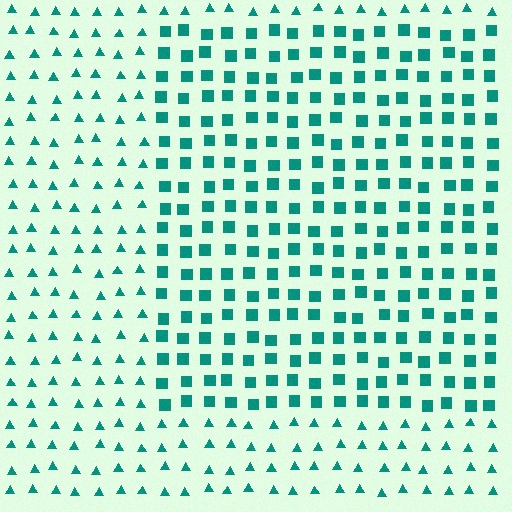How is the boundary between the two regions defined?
The boundary is defined by a change in element shape: squares inside vs. triangles outside. All elements share the same color and spacing.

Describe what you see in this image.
The image is filled with small teal elements arranged in a uniform grid. A rectangle-shaped region contains squares, while the surrounding area contains triangles. The boundary is defined purely by the change in element shape.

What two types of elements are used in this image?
The image uses squares inside the rectangle region and triangles outside it.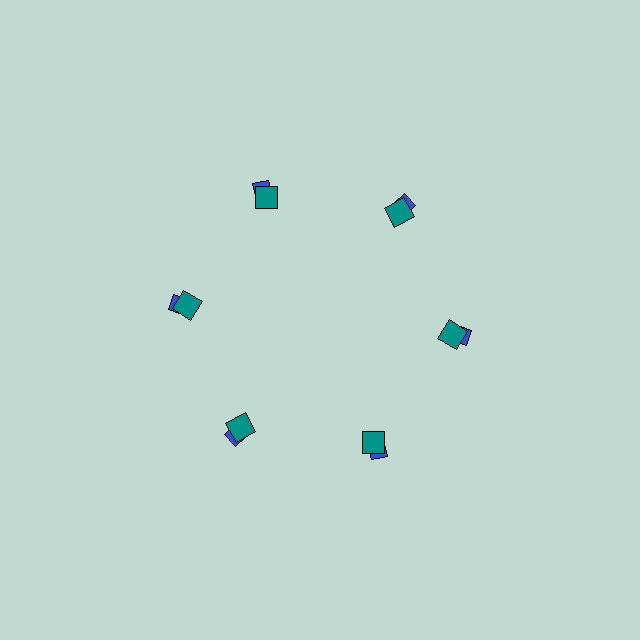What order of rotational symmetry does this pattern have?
This pattern has 6-fold rotational symmetry.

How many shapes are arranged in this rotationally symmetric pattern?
There are 12 shapes, arranged in 6 groups of 2.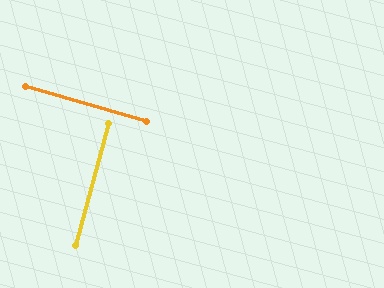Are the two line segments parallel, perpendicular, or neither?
Perpendicular — they meet at approximately 89°.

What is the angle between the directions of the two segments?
Approximately 89 degrees.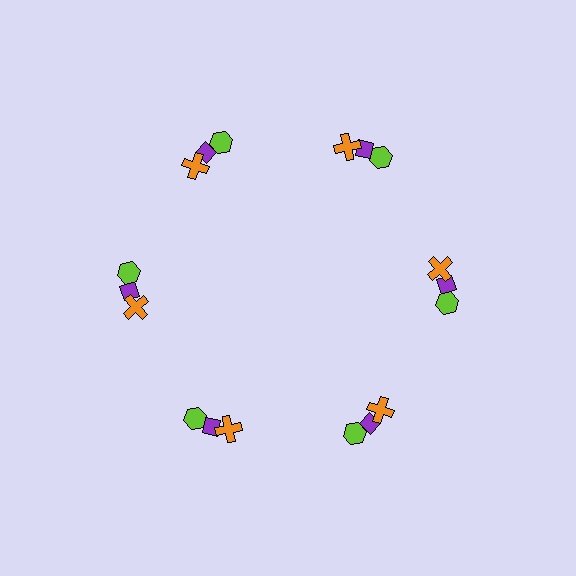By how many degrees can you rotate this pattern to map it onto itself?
The pattern maps onto itself every 60 degrees of rotation.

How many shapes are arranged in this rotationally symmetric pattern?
There are 18 shapes, arranged in 6 groups of 3.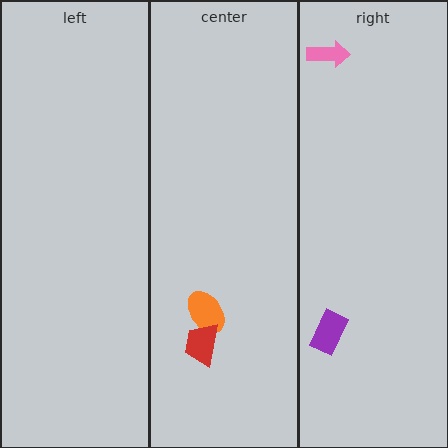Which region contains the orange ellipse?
The center region.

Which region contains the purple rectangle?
The right region.